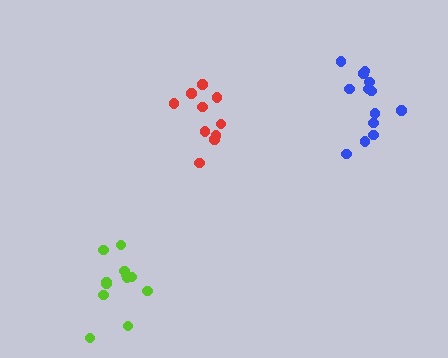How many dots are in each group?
Group 1: 12 dots, Group 2: 13 dots, Group 3: 10 dots (35 total).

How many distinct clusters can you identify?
There are 3 distinct clusters.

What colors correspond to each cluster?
The clusters are colored: lime, blue, red.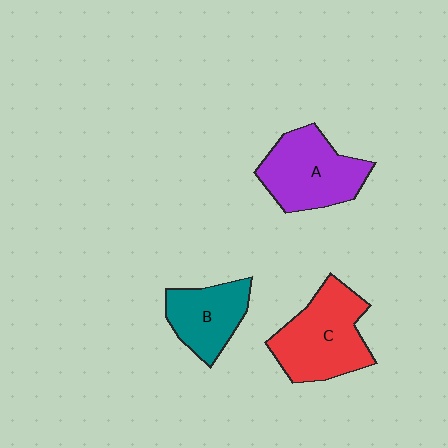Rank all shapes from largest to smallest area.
From largest to smallest: C (red), A (purple), B (teal).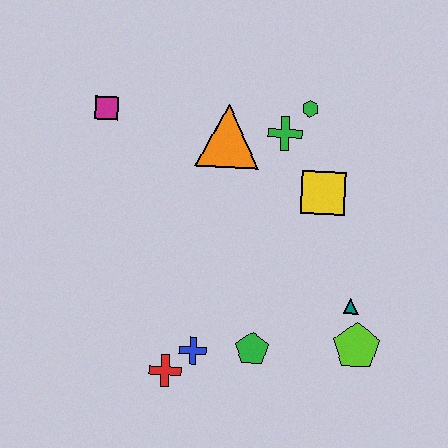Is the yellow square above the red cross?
Yes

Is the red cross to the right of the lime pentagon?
No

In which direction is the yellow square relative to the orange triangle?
The yellow square is to the right of the orange triangle.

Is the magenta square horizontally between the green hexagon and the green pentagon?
No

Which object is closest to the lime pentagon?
The teal triangle is closest to the lime pentagon.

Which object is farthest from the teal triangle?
The magenta square is farthest from the teal triangle.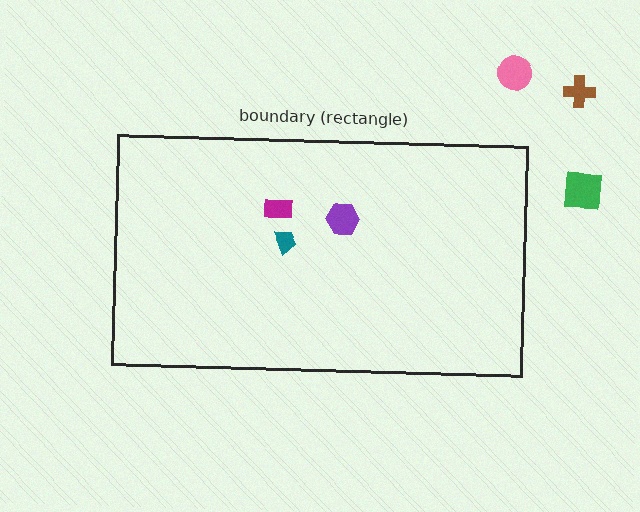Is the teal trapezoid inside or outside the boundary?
Inside.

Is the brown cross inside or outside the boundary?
Outside.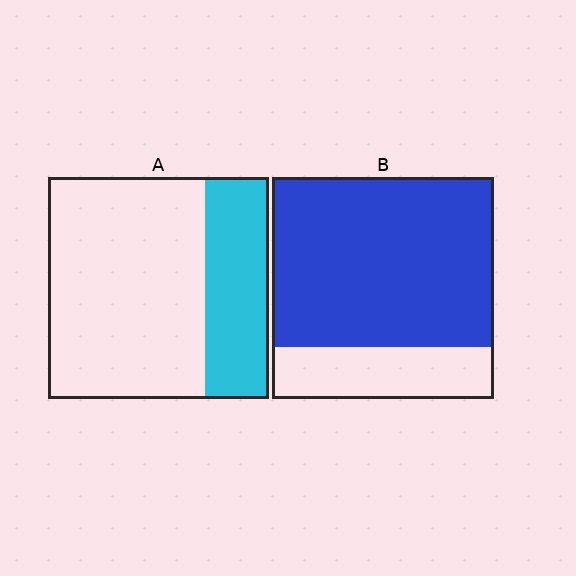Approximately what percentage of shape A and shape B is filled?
A is approximately 30% and B is approximately 75%.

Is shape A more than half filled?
No.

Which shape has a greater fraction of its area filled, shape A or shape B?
Shape B.